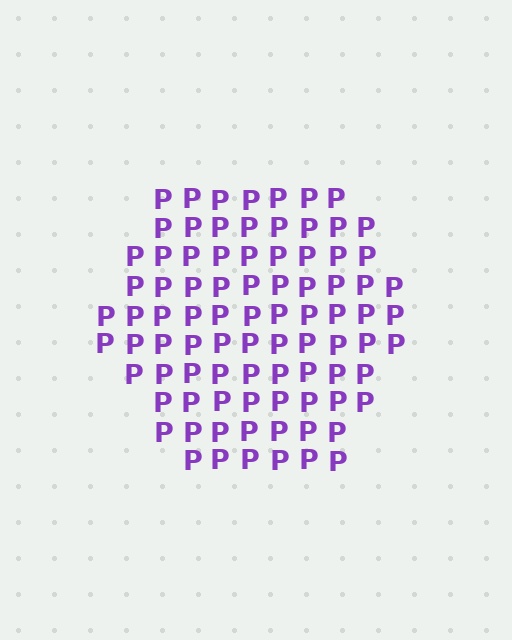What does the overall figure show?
The overall figure shows a hexagon.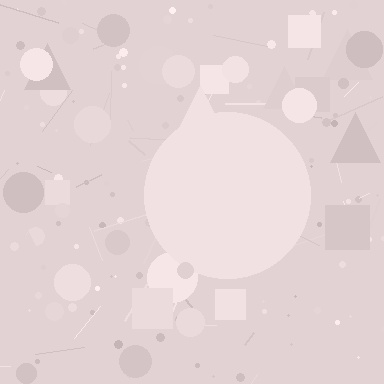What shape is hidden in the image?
A circle is hidden in the image.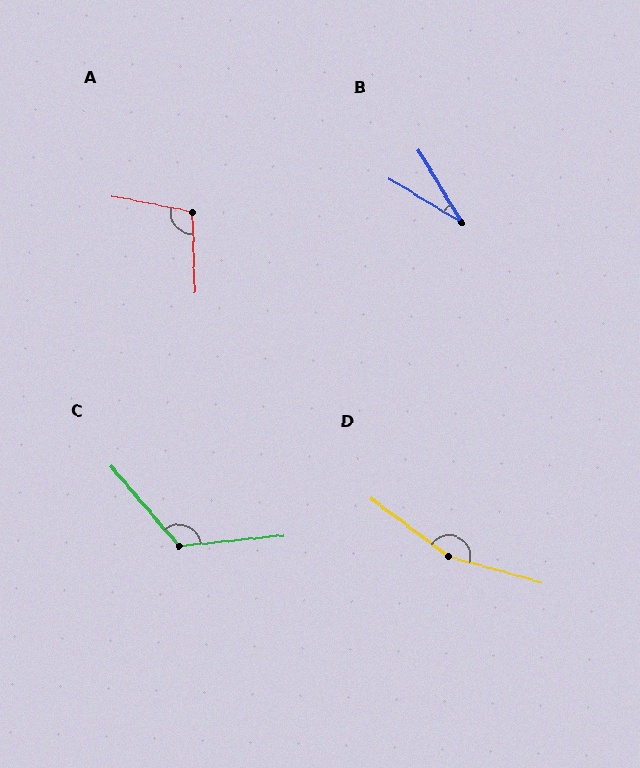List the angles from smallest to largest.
B (28°), A (103°), C (125°), D (159°).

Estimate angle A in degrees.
Approximately 103 degrees.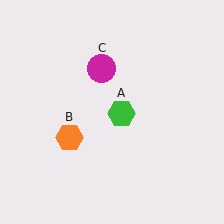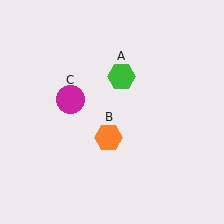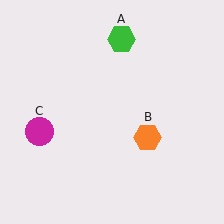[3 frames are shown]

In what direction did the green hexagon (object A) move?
The green hexagon (object A) moved up.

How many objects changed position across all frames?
3 objects changed position: green hexagon (object A), orange hexagon (object B), magenta circle (object C).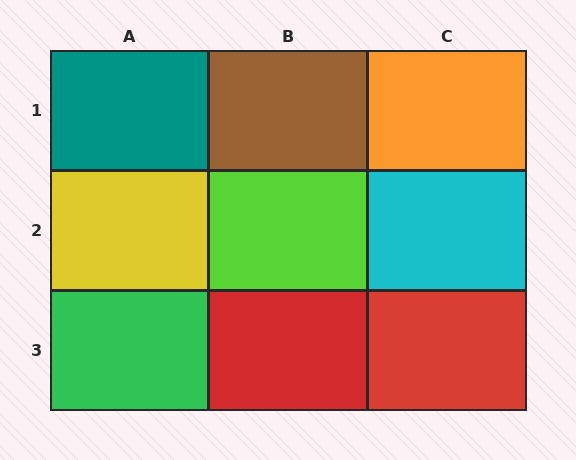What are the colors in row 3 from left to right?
Green, red, red.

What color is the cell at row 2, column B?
Lime.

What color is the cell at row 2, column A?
Yellow.